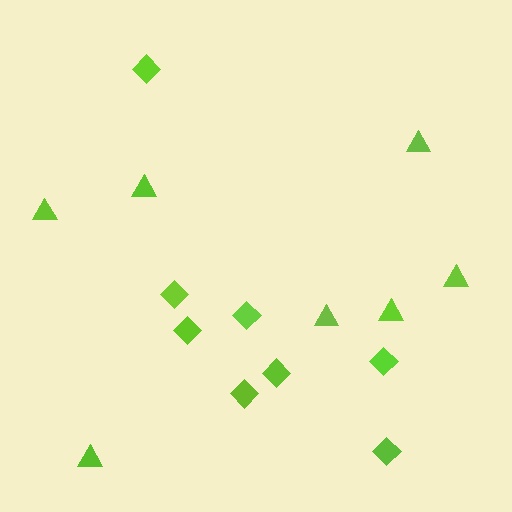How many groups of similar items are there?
There are 2 groups: one group of triangles (7) and one group of diamonds (8).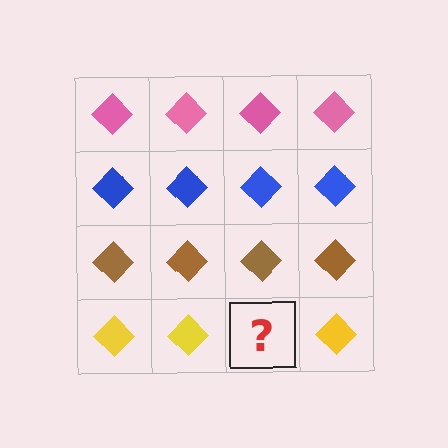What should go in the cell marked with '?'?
The missing cell should contain a yellow diamond.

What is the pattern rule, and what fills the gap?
The rule is that each row has a consistent color. The gap should be filled with a yellow diamond.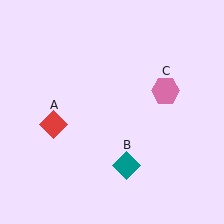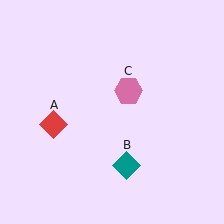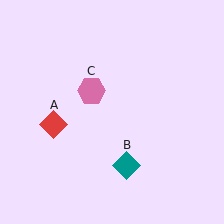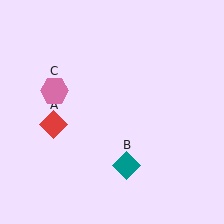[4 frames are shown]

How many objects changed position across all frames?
1 object changed position: pink hexagon (object C).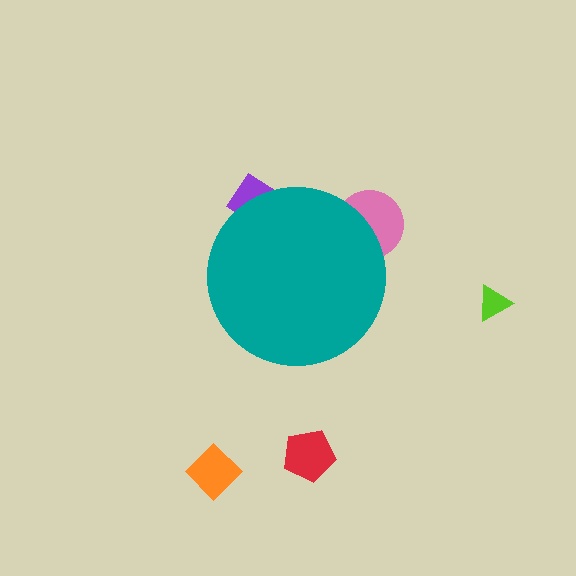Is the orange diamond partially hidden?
No, the orange diamond is fully visible.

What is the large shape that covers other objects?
A teal circle.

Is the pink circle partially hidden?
Yes, the pink circle is partially hidden behind the teal circle.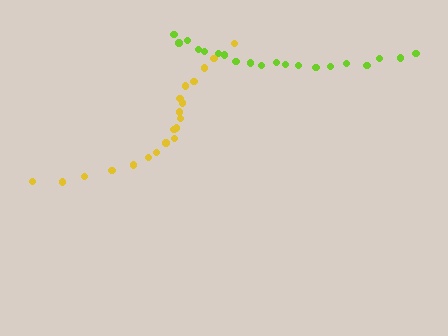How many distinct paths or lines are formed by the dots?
There are 2 distinct paths.